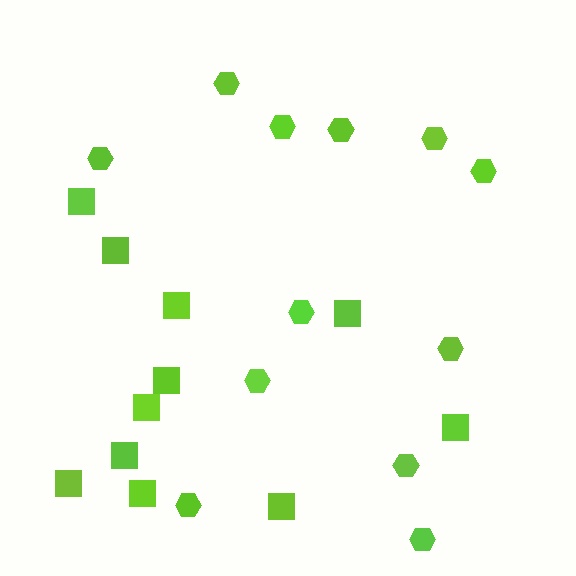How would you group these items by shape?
There are 2 groups: one group of squares (11) and one group of hexagons (12).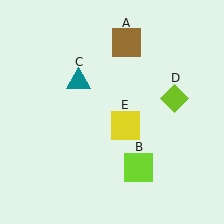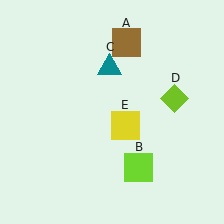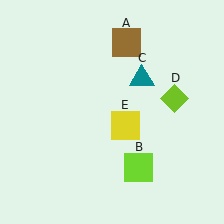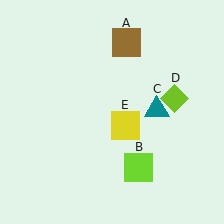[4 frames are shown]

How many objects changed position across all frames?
1 object changed position: teal triangle (object C).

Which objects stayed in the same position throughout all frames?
Brown square (object A) and lime square (object B) and lime diamond (object D) and yellow square (object E) remained stationary.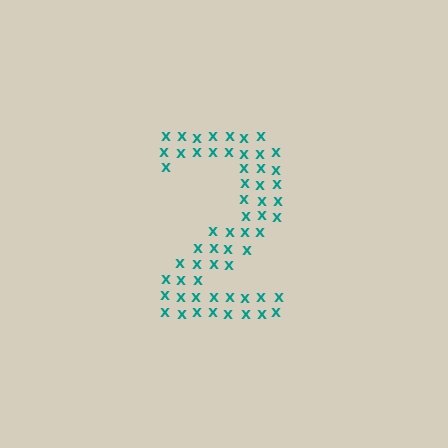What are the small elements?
The small elements are letter X's.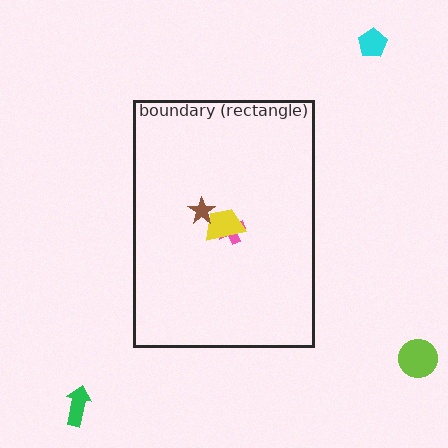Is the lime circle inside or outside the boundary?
Outside.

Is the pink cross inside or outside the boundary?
Inside.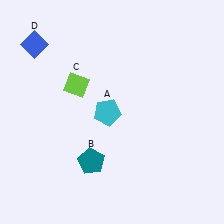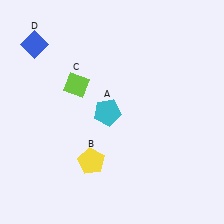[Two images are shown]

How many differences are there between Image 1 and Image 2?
There is 1 difference between the two images.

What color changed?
The pentagon (B) changed from teal in Image 1 to yellow in Image 2.